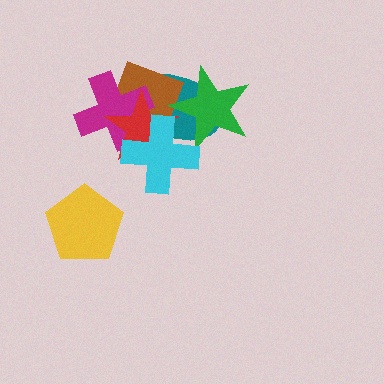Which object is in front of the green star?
The cyan cross is in front of the green star.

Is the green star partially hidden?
Yes, it is partially covered by another shape.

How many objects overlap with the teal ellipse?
5 objects overlap with the teal ellipse.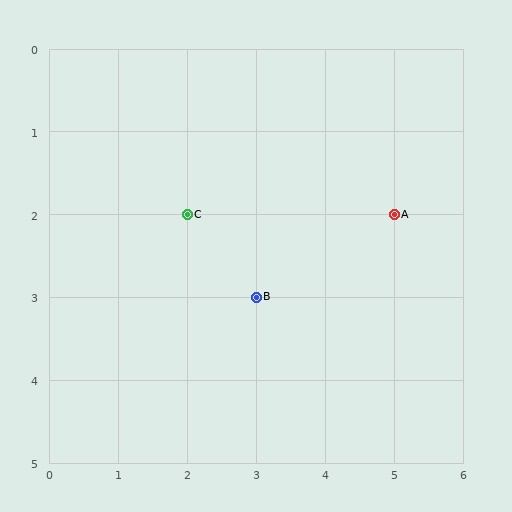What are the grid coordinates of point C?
Point C is at grid coordinates (2, 2).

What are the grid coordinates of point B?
Point B is at grid coordinates (3, 3).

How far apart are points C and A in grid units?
Points C and A are 3 columns apart.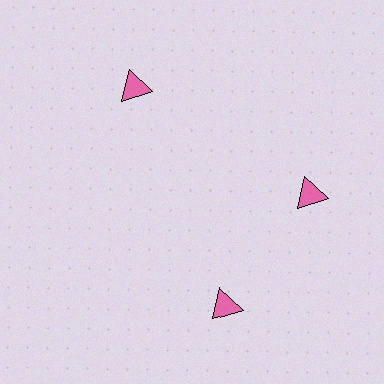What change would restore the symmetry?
The symmetry would be restored by rotating it back into even spacing with its neighbors so that all 3 triangles sit at equal angles and equal distance from the center.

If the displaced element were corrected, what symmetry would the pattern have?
It would have 3-fold rotational symmetry — the pattern would map onto itself every 120 degrees.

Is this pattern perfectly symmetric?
No. The 3 pink triangles are arranged in a ring, but one element near the 7 o'clock position is rotated out of alignment along the ring, breaking the 3-fold rotational symmetry.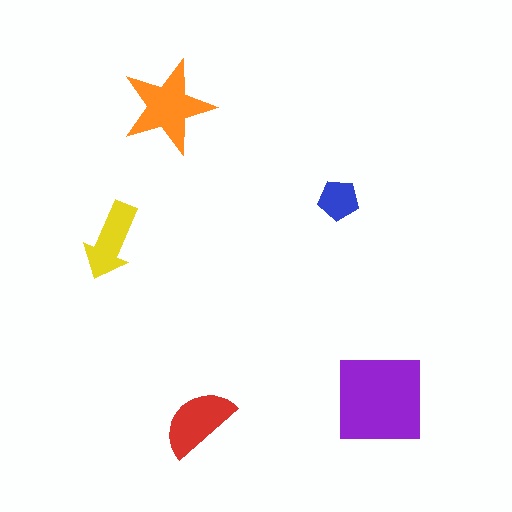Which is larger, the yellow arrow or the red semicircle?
The red semicircle.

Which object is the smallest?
The blue pentagon.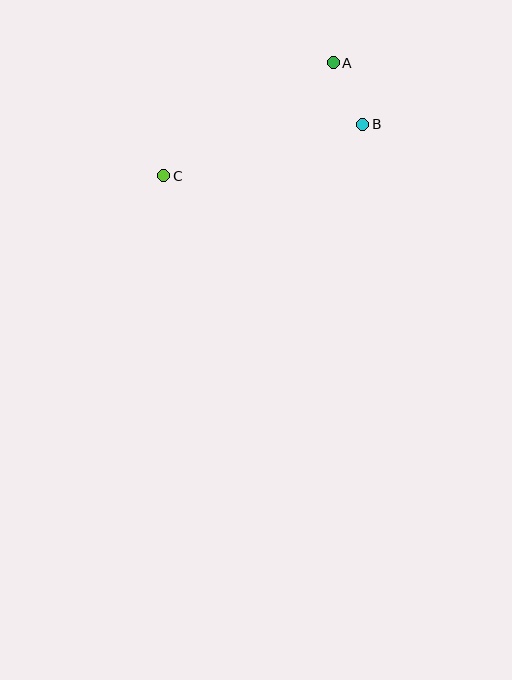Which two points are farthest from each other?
Points B and C are farthest from each other.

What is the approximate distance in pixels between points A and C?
The distance between A and C is approximately 204 pixels.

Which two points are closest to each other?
Points A and B are closest to each other.